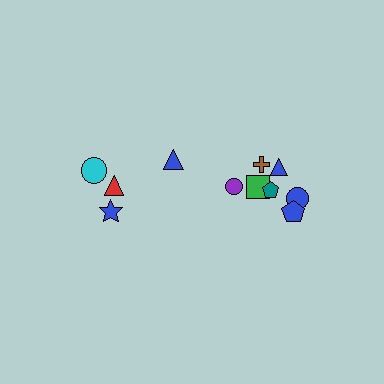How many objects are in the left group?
There are 4 objects.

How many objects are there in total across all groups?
There are 11 objects.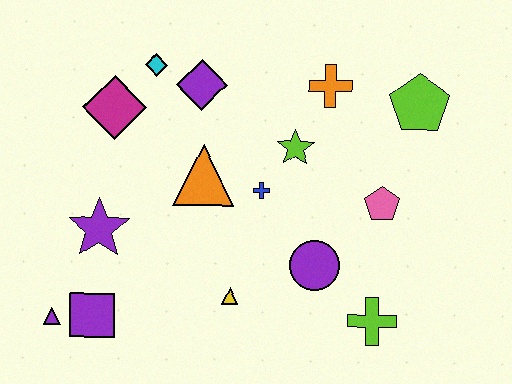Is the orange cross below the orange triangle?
No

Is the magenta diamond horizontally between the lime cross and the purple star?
Yes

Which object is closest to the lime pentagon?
The orange cross is closest to the lime pentagon.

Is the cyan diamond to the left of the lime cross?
Yes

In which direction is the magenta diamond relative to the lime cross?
The magenta diamond is to the left of the lime cross.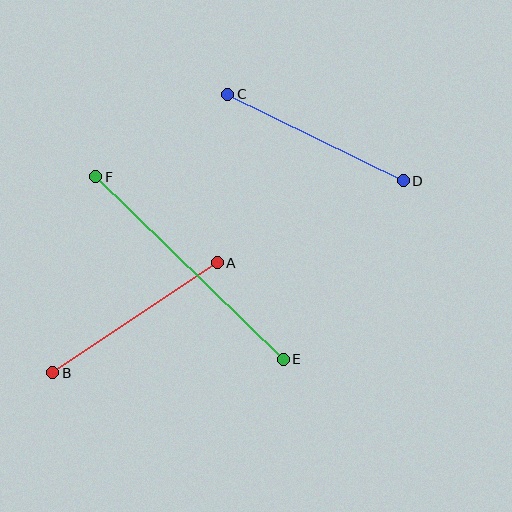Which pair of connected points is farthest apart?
Points E and F are farthest apart.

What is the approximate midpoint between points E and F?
The midpoint is at approximately (190, 268) pixels.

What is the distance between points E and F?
The distance is approximately 261 pixels.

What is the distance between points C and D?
The distance is approximately 195 pixels.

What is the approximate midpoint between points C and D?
The midpoint is at approximately (316, 137) pixels.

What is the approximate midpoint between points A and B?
The midpoint is at approximately (135, 318) pixels.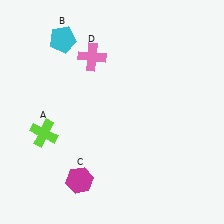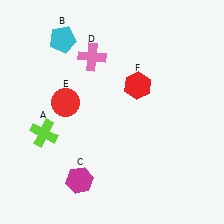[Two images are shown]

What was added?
A red circle (E), a red hexagon (F) were added in Image 2.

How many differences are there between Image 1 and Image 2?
There are 2 differences between the two images.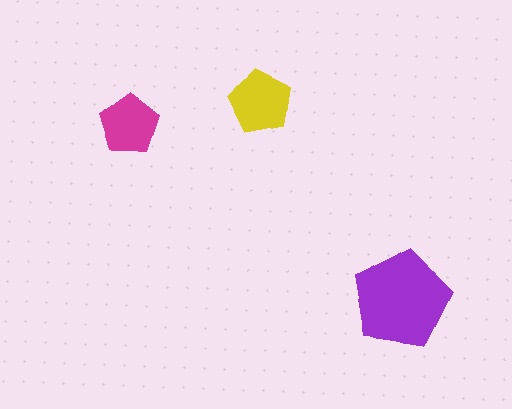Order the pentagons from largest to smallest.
the purple one, the yellow one, the magenta one.